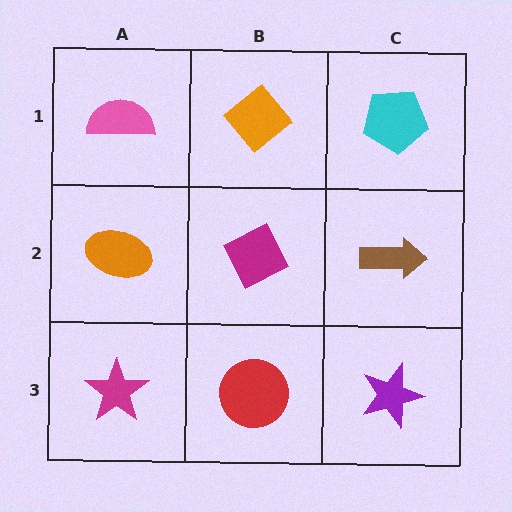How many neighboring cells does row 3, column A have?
2.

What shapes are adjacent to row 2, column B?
An orange diamond (row 1, column B), a red circle (row 3, column B), an orange ellipse (row 2, column A), a brown arrow (row 2, column C).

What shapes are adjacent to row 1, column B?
A magenta diamond (row 2, column B), a pink semicircle (row 1, column A), a cyan pentagon (row 1, column C).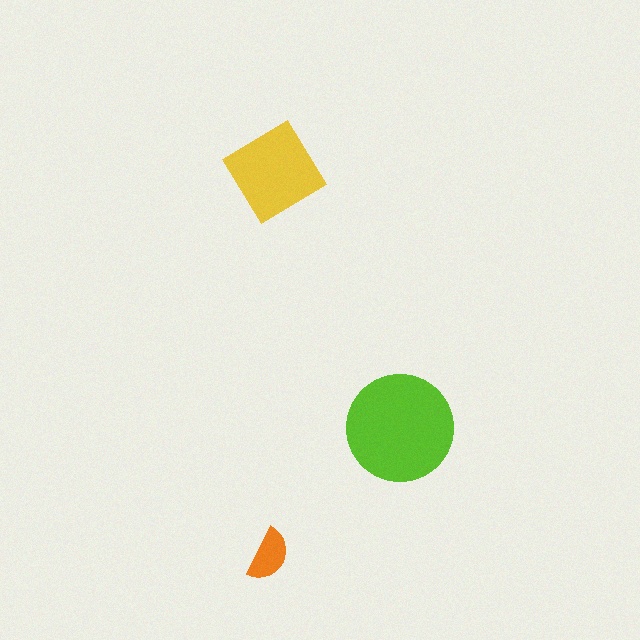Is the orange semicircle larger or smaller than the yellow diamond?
Smaller.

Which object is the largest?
The lime circle.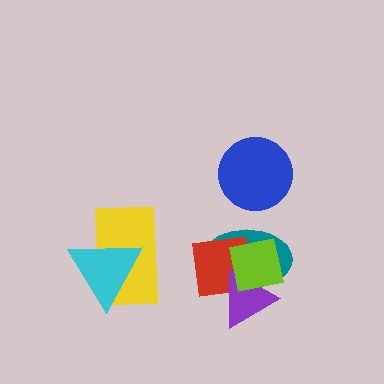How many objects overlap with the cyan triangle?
1 object overlaps with the cyan triangle.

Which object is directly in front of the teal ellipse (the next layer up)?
The red square is directly in front of the teal ellipse.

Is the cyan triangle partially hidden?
No, no other shape covers it.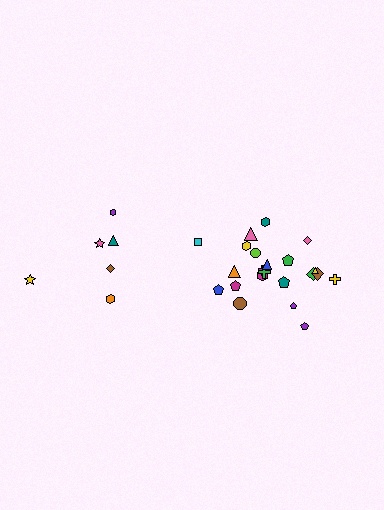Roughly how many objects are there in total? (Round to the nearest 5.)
Roughly 30 objects in total.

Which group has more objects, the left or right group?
The right group.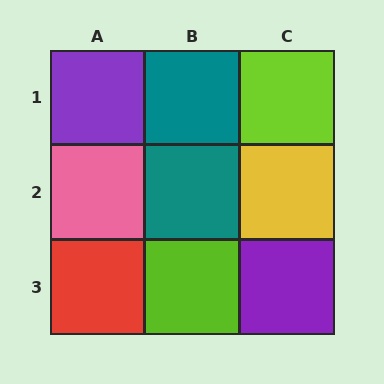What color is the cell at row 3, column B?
Lime.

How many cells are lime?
2 cells are lime.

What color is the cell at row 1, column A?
Purple.